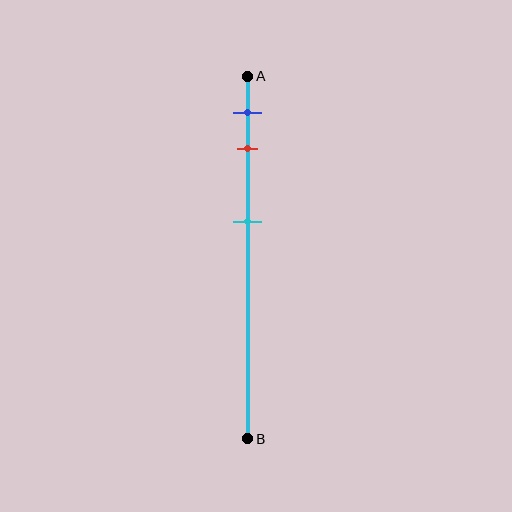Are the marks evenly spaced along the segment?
No, the marks are not evenly spaced.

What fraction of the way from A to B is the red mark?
The red mark is approximately 20% (0.2) of the way from A to B.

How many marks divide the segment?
There are 3 marks dividing the segment.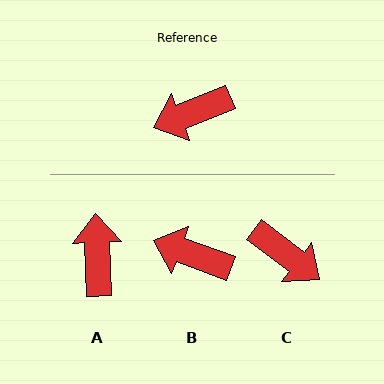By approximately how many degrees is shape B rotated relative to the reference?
Approximately 41 degrees clockwise.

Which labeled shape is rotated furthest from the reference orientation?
C, about 121 degrees away.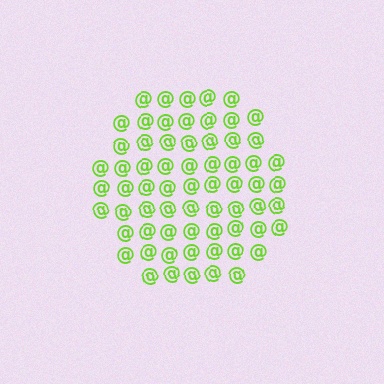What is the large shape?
The large shape is a hexagon.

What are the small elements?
The small elements are at signs.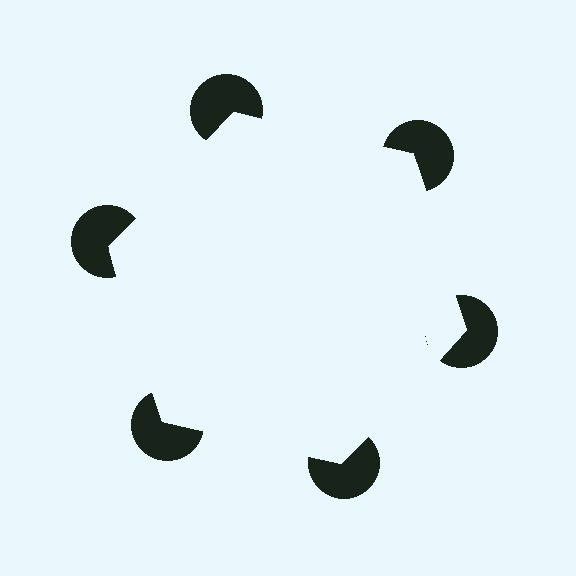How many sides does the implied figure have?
6 sides.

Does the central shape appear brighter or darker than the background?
It typically appears slightly brighter than the background, even though no actual brightness change is drawn.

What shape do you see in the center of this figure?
An illusory hexagon — its edges are inferred from the aligned wedge cuts in the pac-man discs, not physically drawn.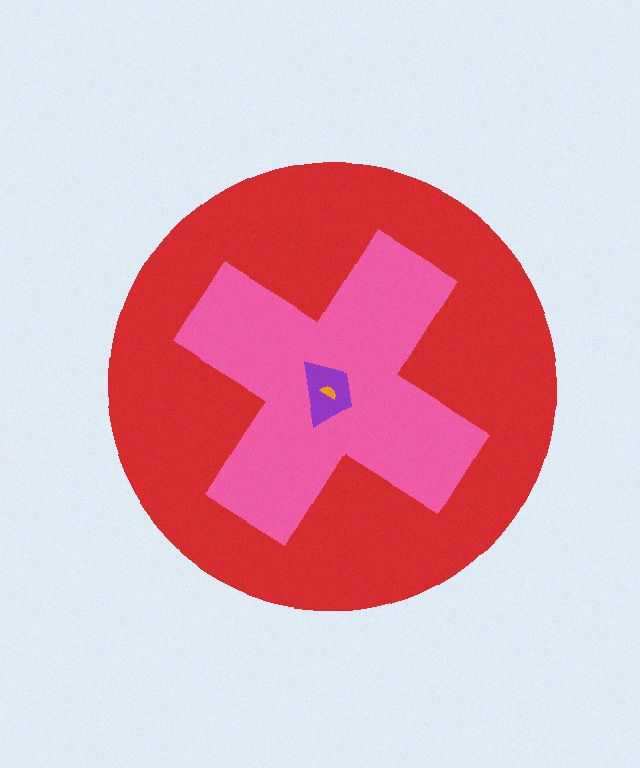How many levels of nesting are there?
4.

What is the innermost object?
The orange semicircle.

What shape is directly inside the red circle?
The pink cross.